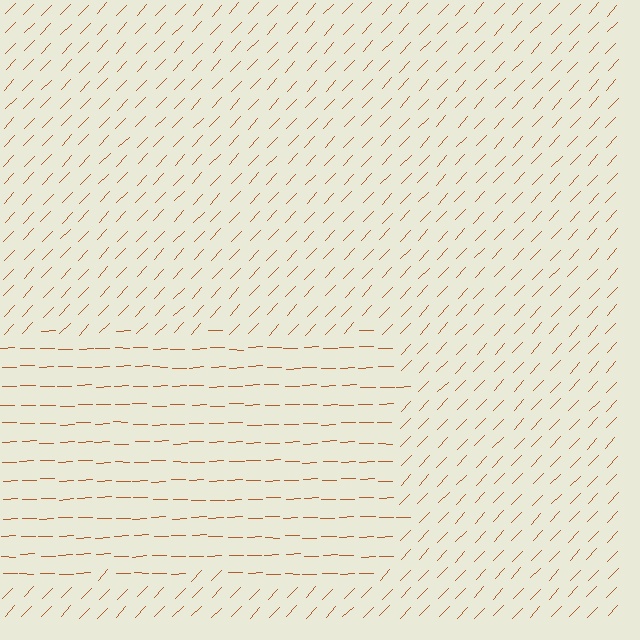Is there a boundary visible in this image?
Yes, there is a texture boundary formed by a change in line orientation.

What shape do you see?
I see a rectangle.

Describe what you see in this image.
The image is filled with small brown line segments. A rectangle region in the image has lines oriented differently from the surrounding lines, creating a visible texture boundary.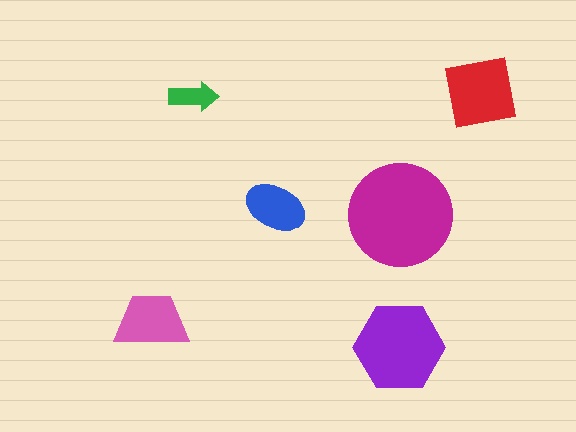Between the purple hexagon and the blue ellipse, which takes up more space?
The purple hexagon.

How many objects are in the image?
There are 6 objects in the image.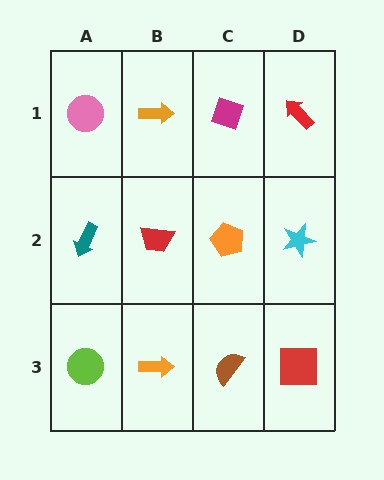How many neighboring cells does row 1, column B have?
3.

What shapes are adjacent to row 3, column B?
A red trapezoid (row 2, column B), a lime circle (row 3, column A), a brown semicircle (row 3, column C).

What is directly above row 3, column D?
A cyan star.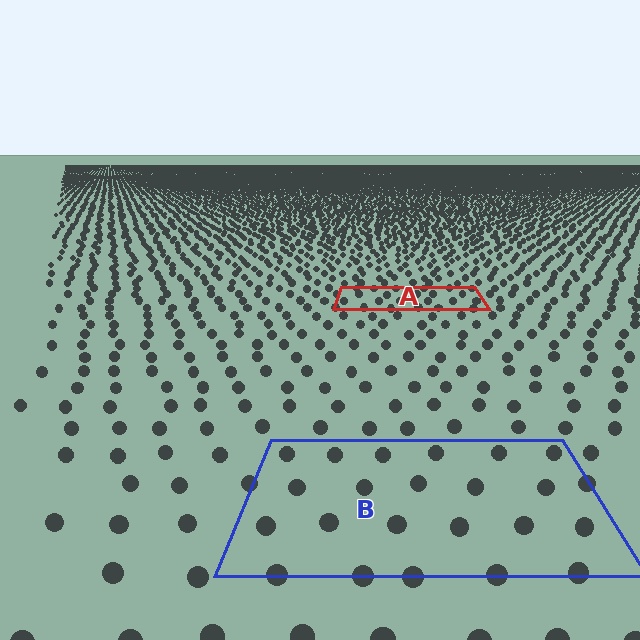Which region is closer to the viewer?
Region B is closer. The texture elements there are larger and more spread out.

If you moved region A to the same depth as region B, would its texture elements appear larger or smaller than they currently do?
They would appear larger. At a closer depth, the same texture elements are projected at a bigger on-screen size.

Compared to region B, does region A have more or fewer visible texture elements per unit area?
Region A has more texture elements per unit area — they are packed more densely because it is farther away.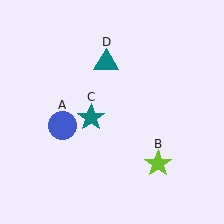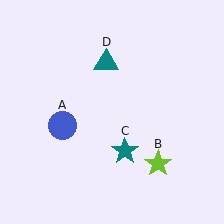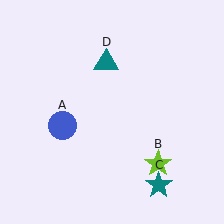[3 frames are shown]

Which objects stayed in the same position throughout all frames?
Blue circle (object A) and lime star (object B) and teal triangle (object D) remained stationary.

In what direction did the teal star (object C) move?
The teal star (object C) moved down and to the right.